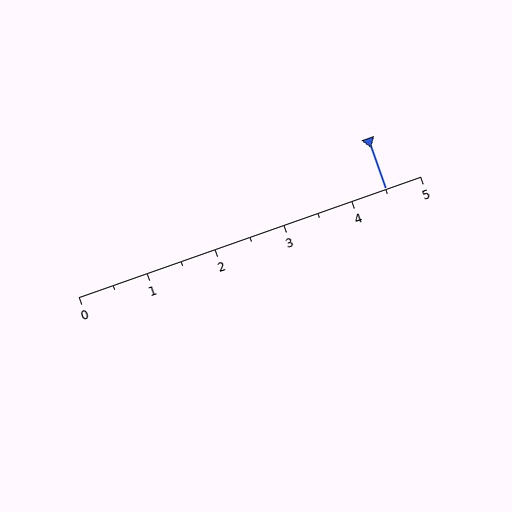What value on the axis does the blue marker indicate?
The marker indicates approximately 4.5.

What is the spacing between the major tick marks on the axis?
The major ticks are spaced 1 apart.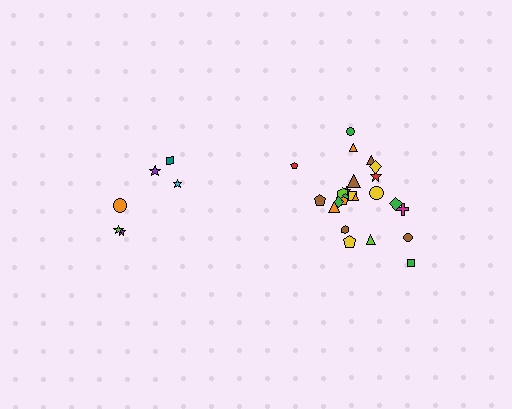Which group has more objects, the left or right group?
The right group.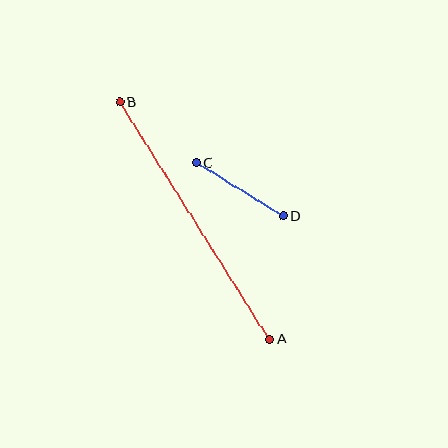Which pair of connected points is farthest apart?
Points A and B are farthest apart.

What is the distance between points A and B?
The distance is approximately 281 pixels.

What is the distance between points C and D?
The distance is approximately 102 pixels.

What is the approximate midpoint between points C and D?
The midpoint is at approximately (240, 189) pixels.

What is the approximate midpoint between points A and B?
The midpoint is at approximately (195, 221) pixels.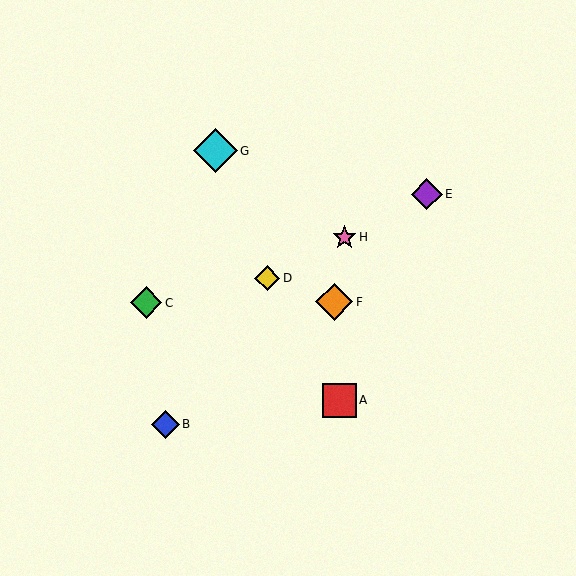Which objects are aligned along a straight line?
Objects D, E, H are aligned along a straight line.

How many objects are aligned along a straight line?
3 objects (D, E, H) are aligned along a straight line.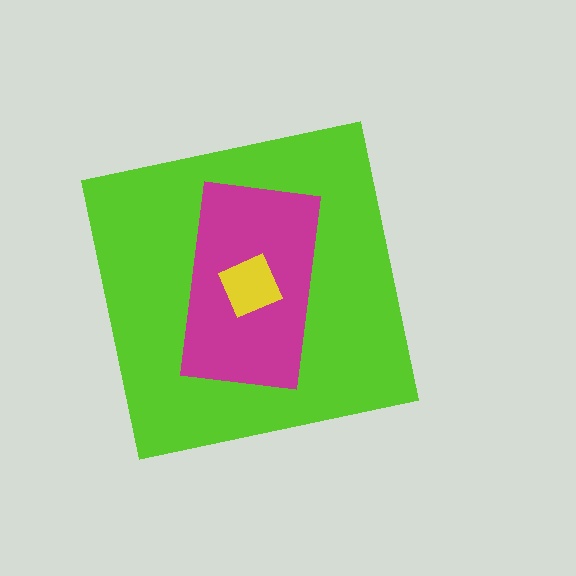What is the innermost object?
The yellow square.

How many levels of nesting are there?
3.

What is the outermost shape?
The lime square.